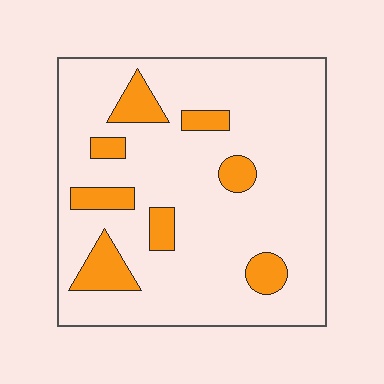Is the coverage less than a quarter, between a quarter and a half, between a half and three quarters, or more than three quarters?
Less than a quarter.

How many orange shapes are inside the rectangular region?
8.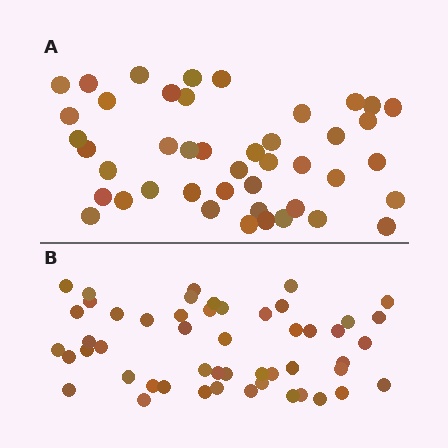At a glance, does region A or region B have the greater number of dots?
Region B (the bottom region) has more dots.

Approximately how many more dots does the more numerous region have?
Region B has roughly 8 or so more dots than region A.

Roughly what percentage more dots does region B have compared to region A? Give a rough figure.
About 15% more.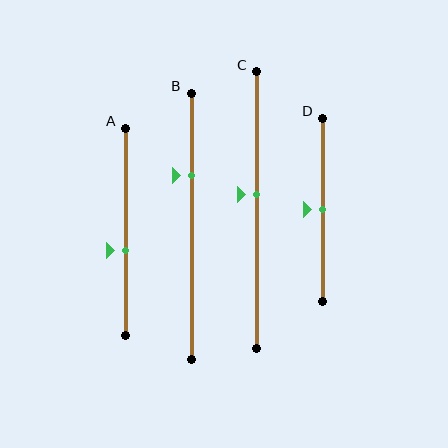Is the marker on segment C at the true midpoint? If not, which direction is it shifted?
No, the marker on segment C is shifted upward by about 5% of the segment length.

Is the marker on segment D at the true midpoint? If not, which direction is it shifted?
Yes, the marker on segment D is at the true midpoint.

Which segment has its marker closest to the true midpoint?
Segment D has its marker closest to the true midpoint.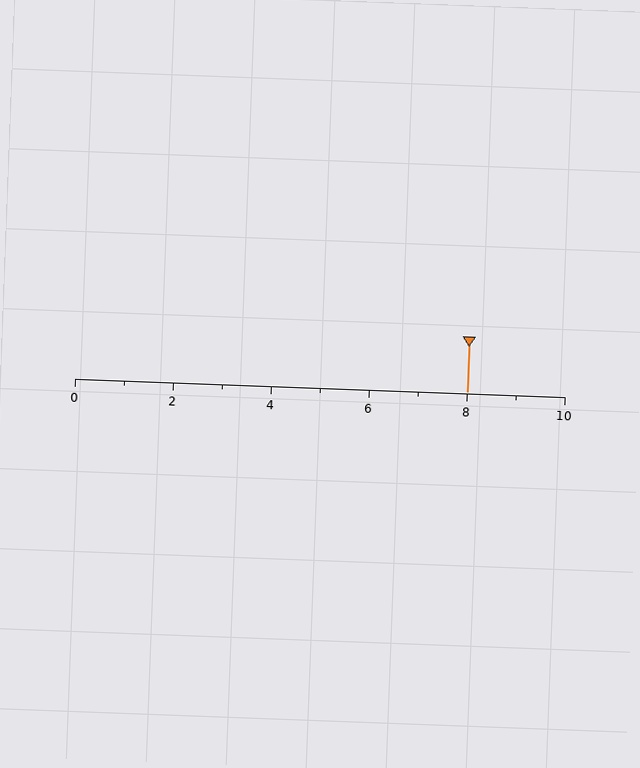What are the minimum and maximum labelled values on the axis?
The axis runs from 0 to 10.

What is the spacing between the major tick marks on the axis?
The major ticks are spaced 2 apart.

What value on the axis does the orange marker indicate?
The marker indicates approximately 8.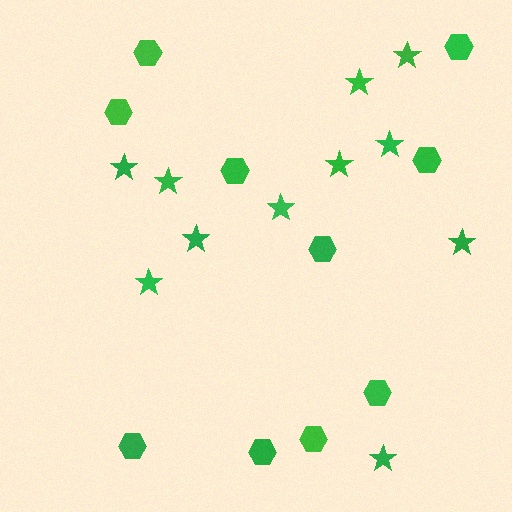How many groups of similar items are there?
There are 2 groups: one group of stars (11) and one group of hexagons (10).